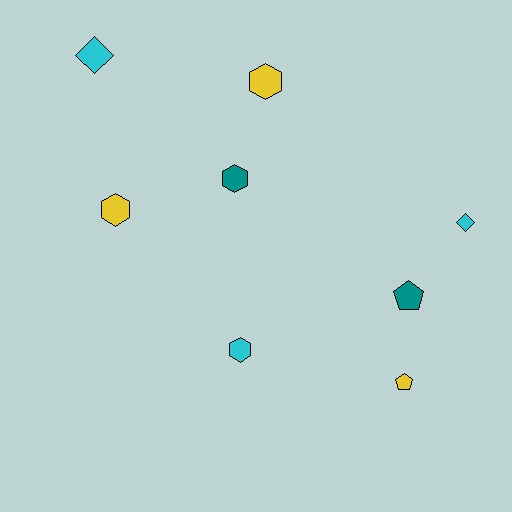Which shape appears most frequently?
Hexagon, with 4 objects.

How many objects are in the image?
There are 8 objects.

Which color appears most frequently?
Yellow, with 3 objects.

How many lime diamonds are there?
There are no lime diamonds.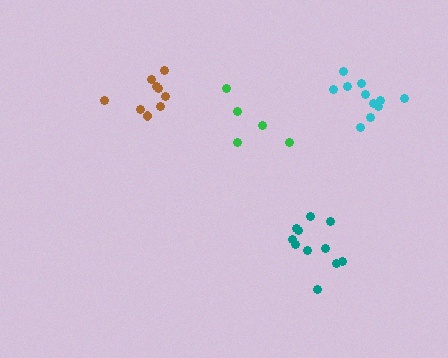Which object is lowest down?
The teal cluster is bottommost.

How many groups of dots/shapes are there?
There are 4 groups.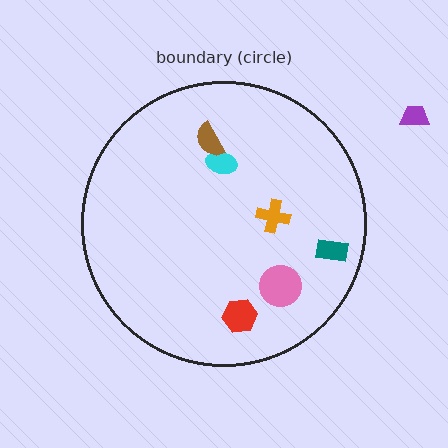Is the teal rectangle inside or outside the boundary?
Inside.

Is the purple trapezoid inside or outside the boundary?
Outside.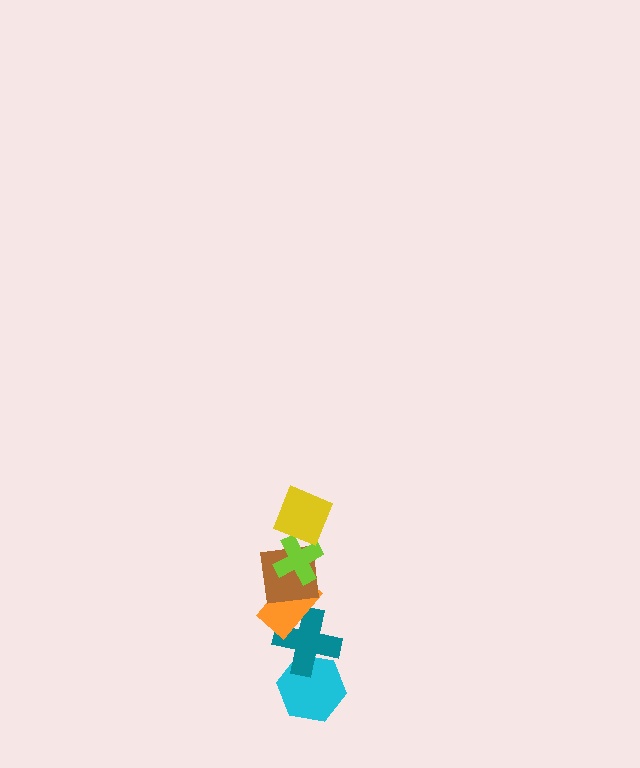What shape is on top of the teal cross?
The orange rectangle is on top of the teal cross.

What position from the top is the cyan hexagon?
The cyan hexagon is 6th from the top.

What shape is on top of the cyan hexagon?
The teal cross is on top of the cyan hexagon.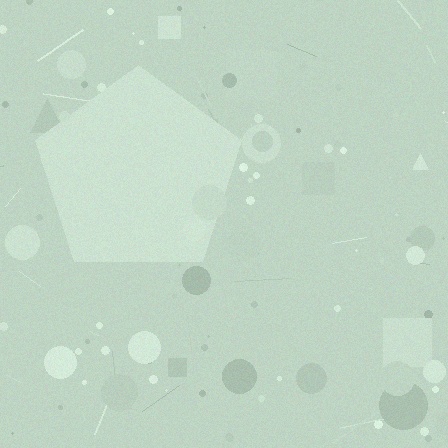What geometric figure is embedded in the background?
A pentagon is embedded in the background.